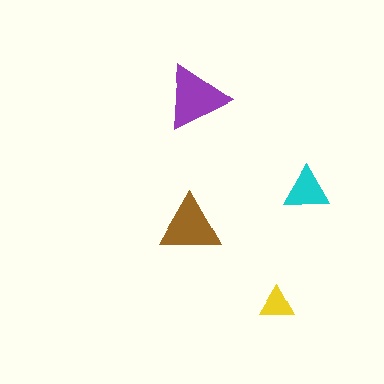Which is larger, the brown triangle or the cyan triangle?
The brown one.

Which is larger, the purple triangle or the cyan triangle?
The purple one.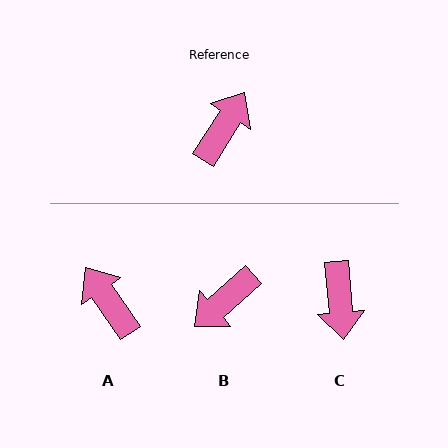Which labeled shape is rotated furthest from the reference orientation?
B, about 164 degrees away.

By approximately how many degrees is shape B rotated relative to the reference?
Approximately 164 degrees counter-clockwise.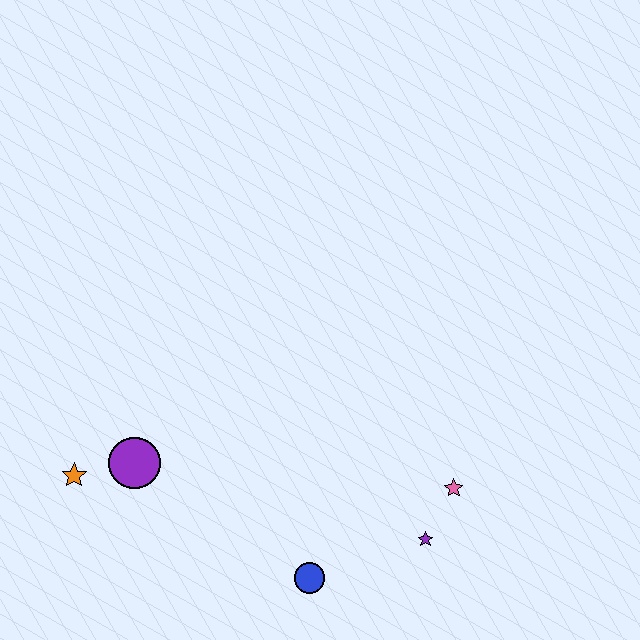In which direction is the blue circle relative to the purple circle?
The blue circle is to the right of the purple circle.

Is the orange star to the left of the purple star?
Yes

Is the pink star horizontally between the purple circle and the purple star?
No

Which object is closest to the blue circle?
The purple star is closest to the blue circle.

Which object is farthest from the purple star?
The orange star is farthest from the purple star.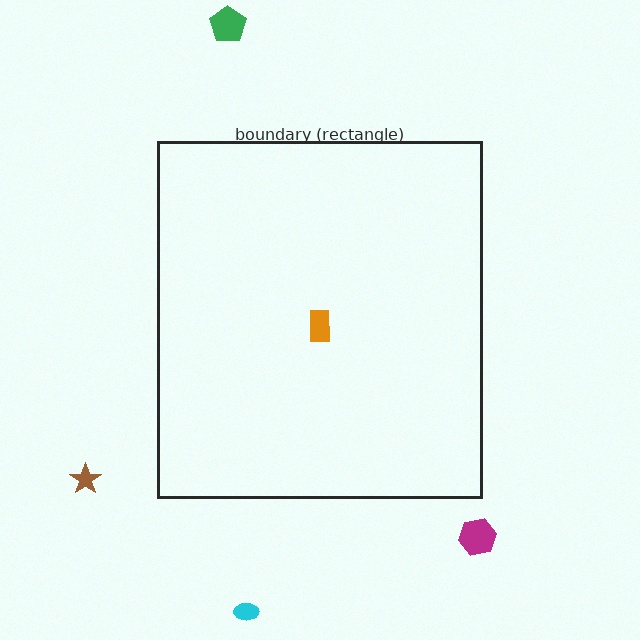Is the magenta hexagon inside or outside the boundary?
Outside.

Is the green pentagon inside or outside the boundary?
Outside.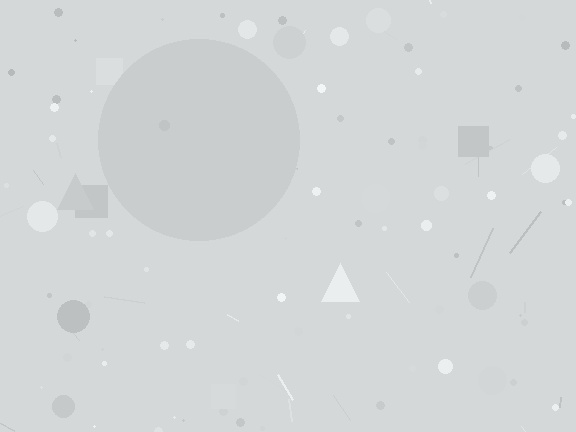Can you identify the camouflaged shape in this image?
The camouflaged shape is a circle.